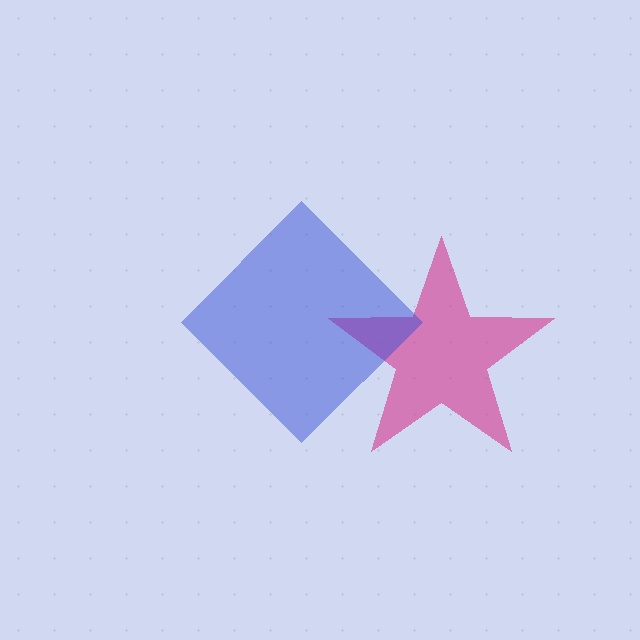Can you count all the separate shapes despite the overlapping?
Yes, there are 2 separate shapes.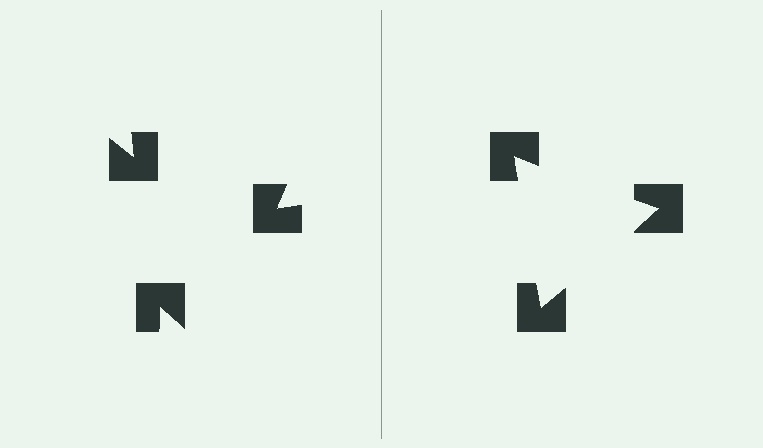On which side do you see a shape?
An illusory triangle appears on the right side. On the left side the wedge cuts are rotated, so no coherent shape forms.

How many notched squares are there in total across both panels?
6 — 3 on each side.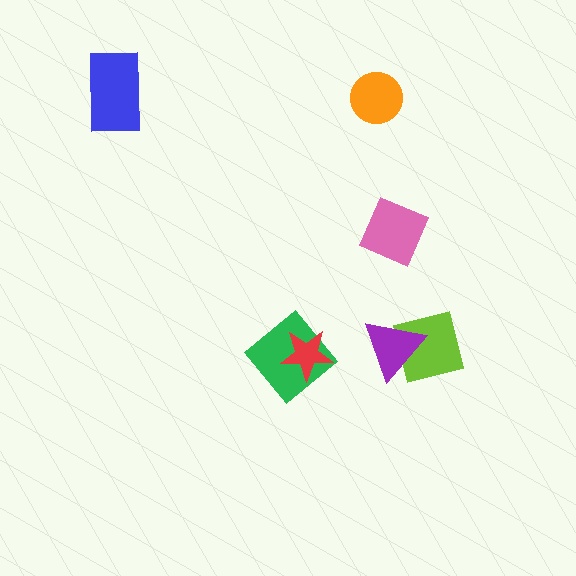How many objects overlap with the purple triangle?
1 object overlaps with the purple triangle.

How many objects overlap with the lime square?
1 object overlaps with the lime square.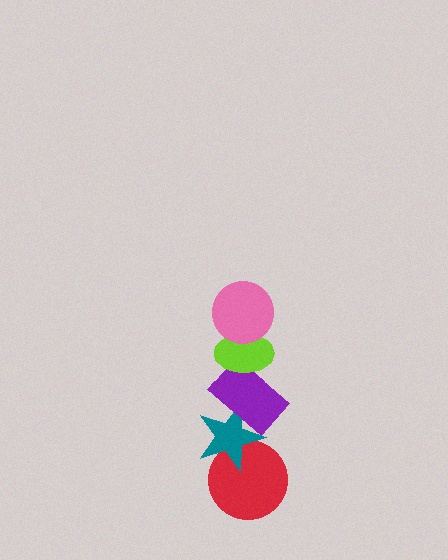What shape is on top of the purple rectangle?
The lime ellipse is on top of the purple rectangle.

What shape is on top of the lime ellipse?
The pink circle is on top of the lime ellipse.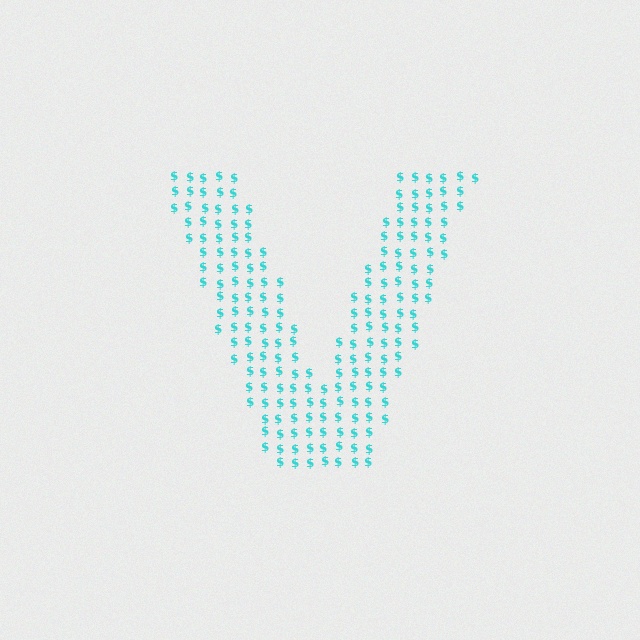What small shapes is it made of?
It is made of small dollar signs.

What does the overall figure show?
The overall figure shows the letter V.